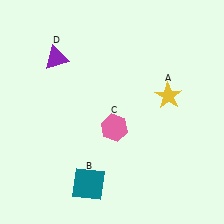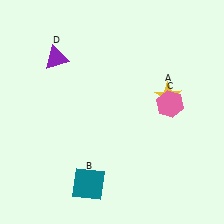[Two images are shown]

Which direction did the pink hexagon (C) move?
The pink hexagon (C) moved right.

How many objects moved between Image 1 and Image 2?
1 object moved between the two images.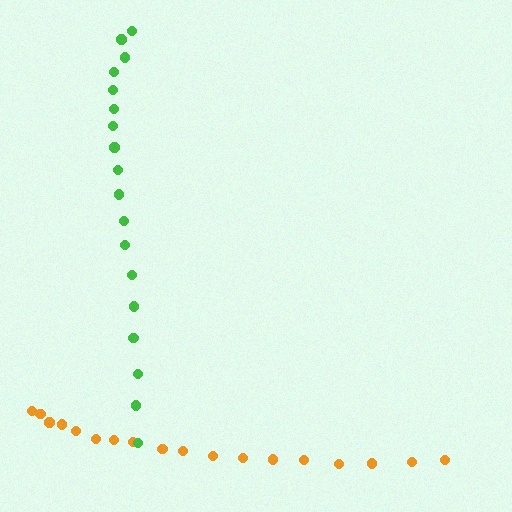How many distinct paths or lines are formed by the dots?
There are 2 distinct paths.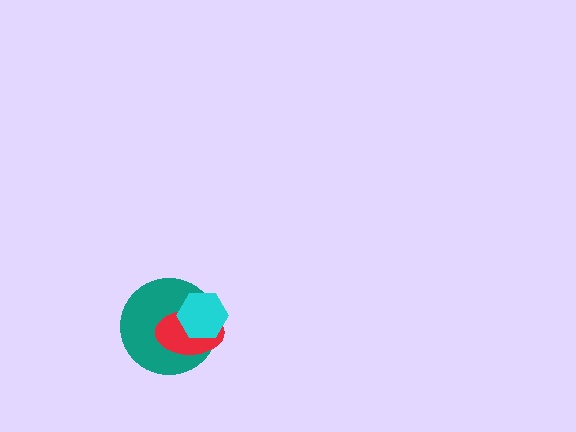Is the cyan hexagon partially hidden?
No, no other shape covers it.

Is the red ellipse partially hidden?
Yes, it is partially covered by another shape.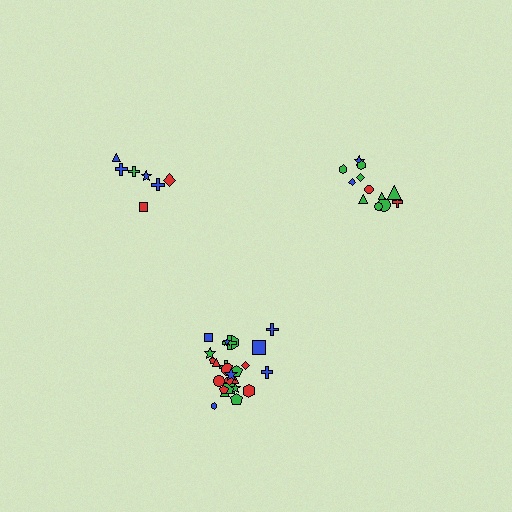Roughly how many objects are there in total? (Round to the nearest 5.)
Roughly 45 objects in total.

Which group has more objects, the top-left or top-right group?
The top-right group.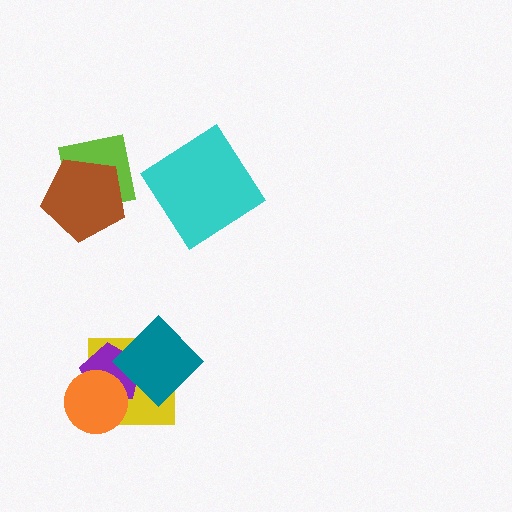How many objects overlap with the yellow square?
3 objects overlap with the yellow square.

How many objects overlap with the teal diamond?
2 objects overlap with the teal diamond.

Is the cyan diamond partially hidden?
No, no other shape covers it.